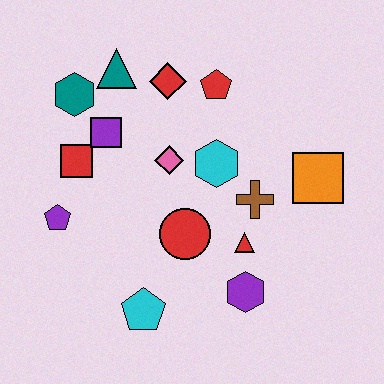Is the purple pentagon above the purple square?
No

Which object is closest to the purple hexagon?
The red triangle is closest to the purple hexagon.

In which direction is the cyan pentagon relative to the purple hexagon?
The cyan pentagon is to the left of the purple hexagon.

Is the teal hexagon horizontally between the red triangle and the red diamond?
No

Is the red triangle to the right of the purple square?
Yes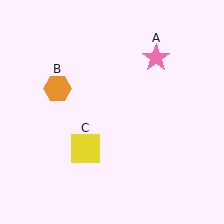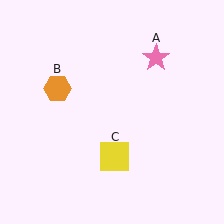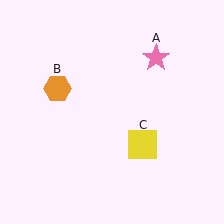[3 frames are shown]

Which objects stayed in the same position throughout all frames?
Pink star (object A) and orange hexagon (object B) remained stationary.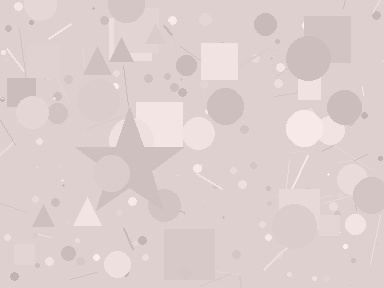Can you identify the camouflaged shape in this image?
The camouflaged shape is a star.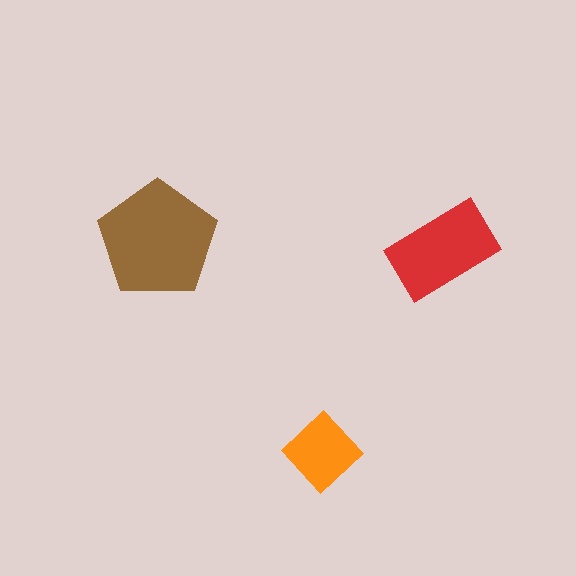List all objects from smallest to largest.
The orange diamond, the red rectangle, the brown pentagon.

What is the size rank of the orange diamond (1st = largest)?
3rd.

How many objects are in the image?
There are 3 objects in the image.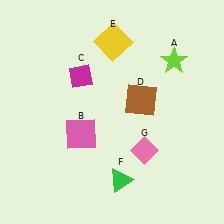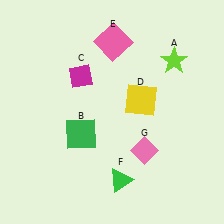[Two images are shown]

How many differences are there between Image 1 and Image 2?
There are 3 differences between the two images.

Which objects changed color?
B changed from pink to green. D changed from brown to yellow. E changed from yellow to pink.